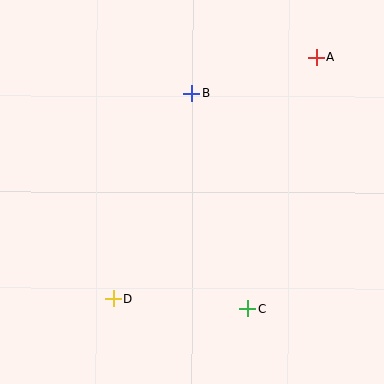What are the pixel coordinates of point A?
Point A is at (317, 58).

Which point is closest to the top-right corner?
Point A is closest to the top-right corner.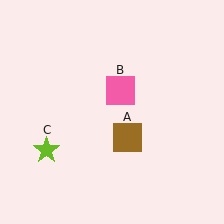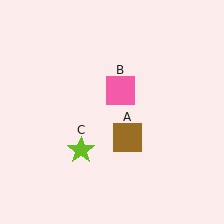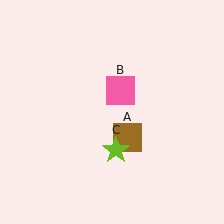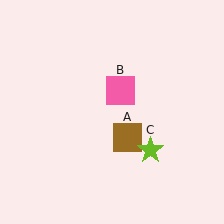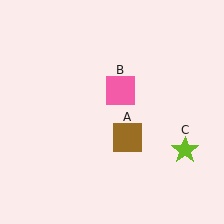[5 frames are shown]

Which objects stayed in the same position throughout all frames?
Brown square (object A) and pink square (object B) remained stationary.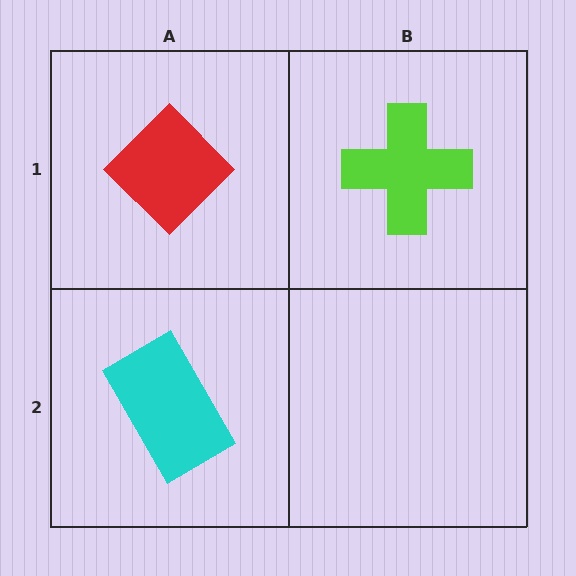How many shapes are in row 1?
2 shapes.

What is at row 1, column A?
A red diamond.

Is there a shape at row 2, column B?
No, that cell is empty.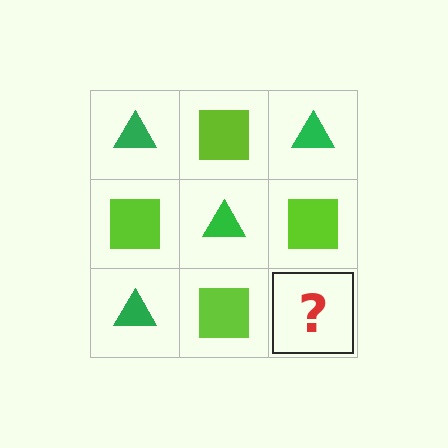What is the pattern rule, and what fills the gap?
The rule is that it alternates green triangle and lime square in a checkerboard pattern. The gap should be filled with a green triangle.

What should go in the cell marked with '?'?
The missing cell should contain a green triangle.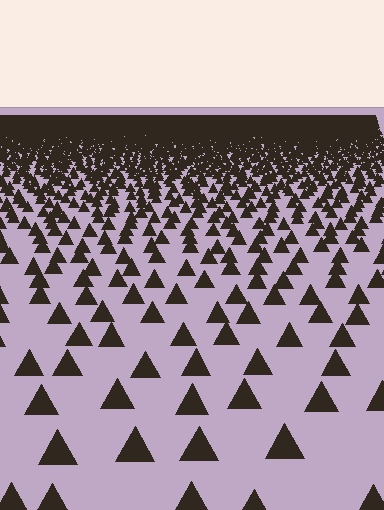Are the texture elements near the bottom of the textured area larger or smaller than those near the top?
Larger. Near the bottom, elements are closer to the viewer and appear at a bigger on-screen size.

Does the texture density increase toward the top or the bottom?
Density increases toward the top.